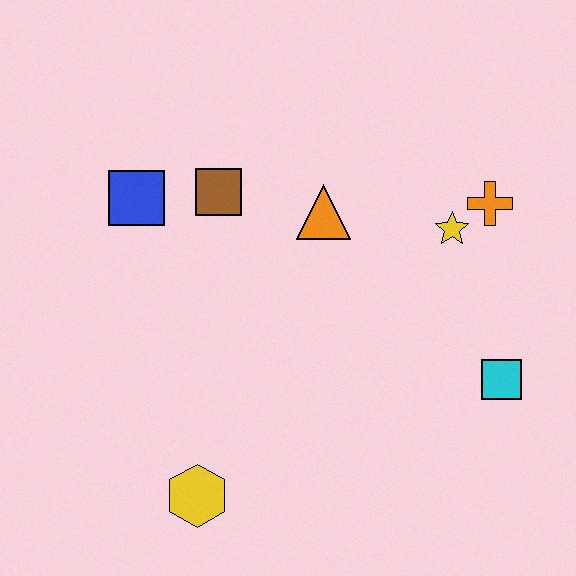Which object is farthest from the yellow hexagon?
The orange cross is farthest from the yellow hexagon.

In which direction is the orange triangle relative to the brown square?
The orange triangle is to the right of the brown square.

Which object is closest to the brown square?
The blue square is closest to the brown square.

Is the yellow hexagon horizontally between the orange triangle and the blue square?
Yes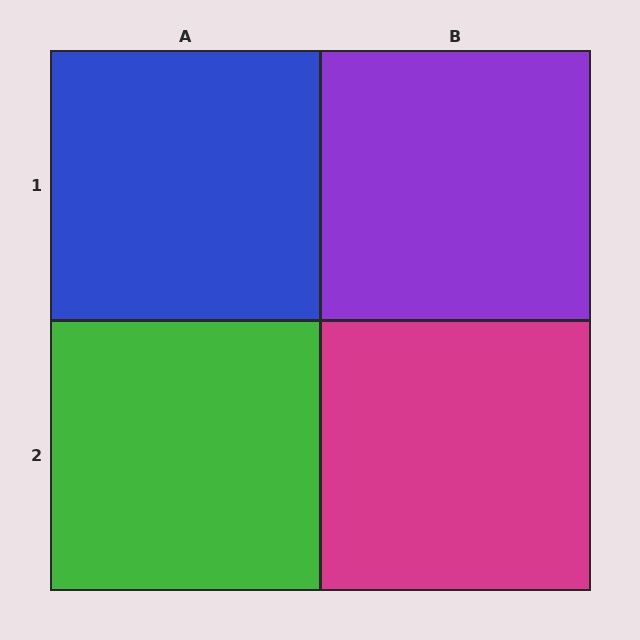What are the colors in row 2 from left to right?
Green, magenta.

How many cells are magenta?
1 cell is magenta.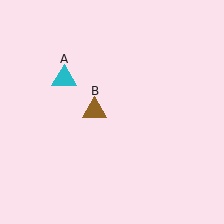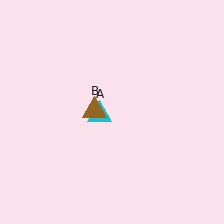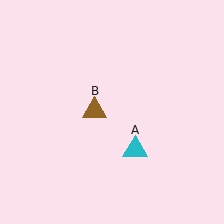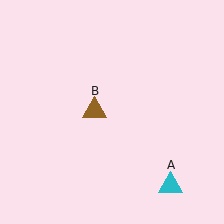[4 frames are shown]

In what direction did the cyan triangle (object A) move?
The cyan triangle (object A) moved down and to the right.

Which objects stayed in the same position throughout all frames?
Brown triangle (object B) remained stationary.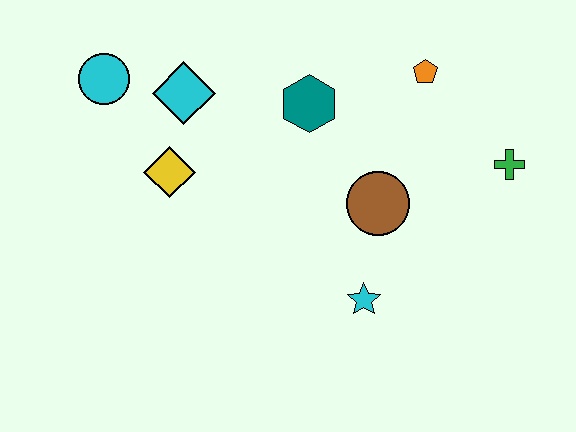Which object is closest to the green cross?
The orange pentagon is closest to the green cross.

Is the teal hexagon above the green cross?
Yes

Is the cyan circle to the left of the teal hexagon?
Yes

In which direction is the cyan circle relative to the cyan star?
The cyan circle is to the left of the cyan star.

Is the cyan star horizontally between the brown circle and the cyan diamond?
Yes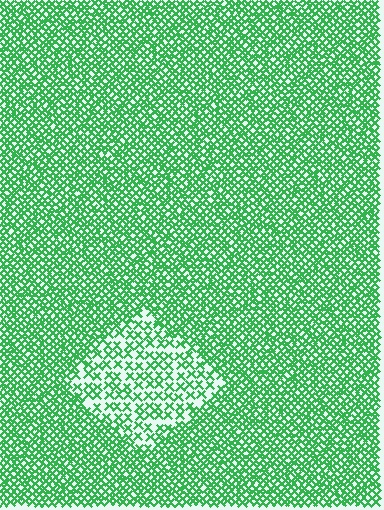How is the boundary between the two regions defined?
The boundary is defined by a change in element density (approximately 2.1x ratio). All elements are the same color, size, and shape.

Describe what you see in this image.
The image contains small green elements arranged at two different densities. A diamond-shaped region is visible where the elements are less densely packed than the surrounding area.